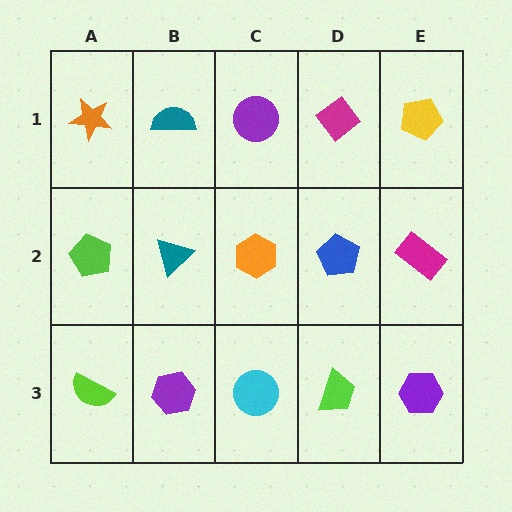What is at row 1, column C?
A purple circle.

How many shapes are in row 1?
5 shapes.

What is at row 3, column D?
A lime trapezoid.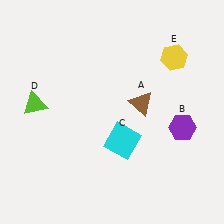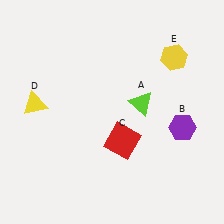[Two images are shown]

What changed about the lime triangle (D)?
In Image 1, D is lime. In Image 2, it changed to yellow.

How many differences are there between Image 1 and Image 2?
There are 3 differences between the two images.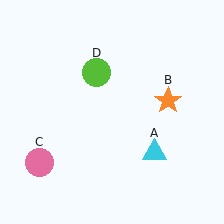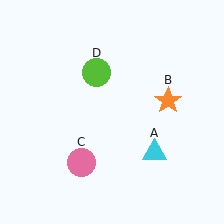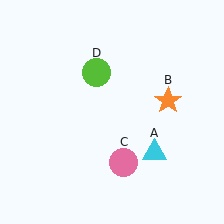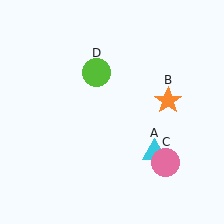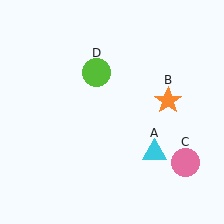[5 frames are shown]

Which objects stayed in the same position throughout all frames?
Cyan triangle (object A) and orange star (object B) and lime circle (object D) remained stationary.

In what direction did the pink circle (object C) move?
The pink circle (object C) moved right.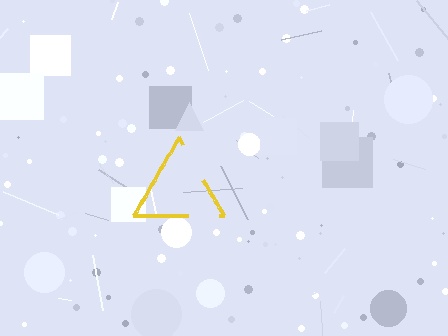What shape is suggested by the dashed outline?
The dashed outline suggests a triangle.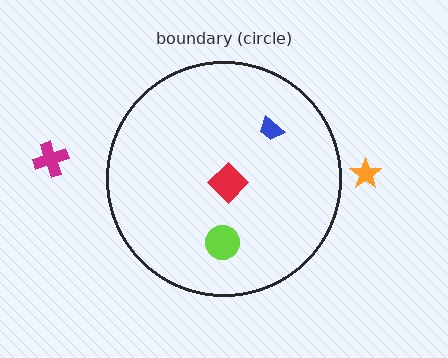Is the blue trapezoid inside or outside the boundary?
Inside.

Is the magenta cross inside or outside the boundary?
Outside.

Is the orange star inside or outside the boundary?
Outside.